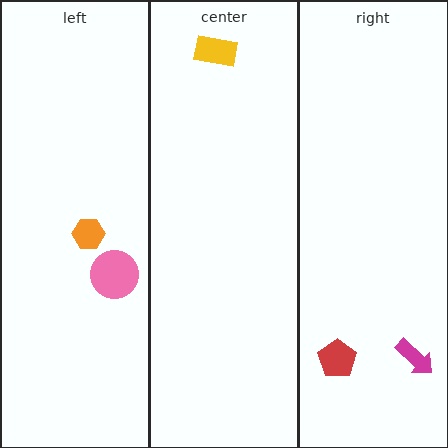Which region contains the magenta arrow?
The right region.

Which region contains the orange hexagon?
The left region.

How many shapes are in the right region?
2.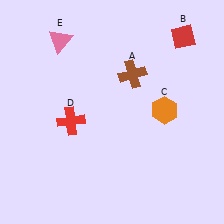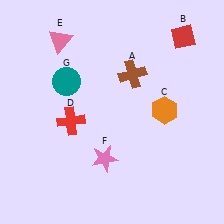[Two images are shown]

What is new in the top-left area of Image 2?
A teal circle (G) was added in the top-left area of Image 2.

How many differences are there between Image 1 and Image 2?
There are 2 differences between the two images.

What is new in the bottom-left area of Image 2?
A pink star (F) was added in the bottom-left area of Image 2.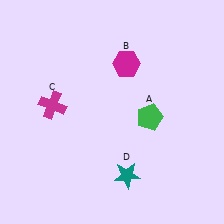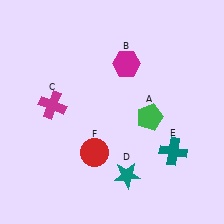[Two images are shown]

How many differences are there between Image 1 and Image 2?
There are 2 differences between the two images.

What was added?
A teal cross (E), a red circle (F) were added in Image 2.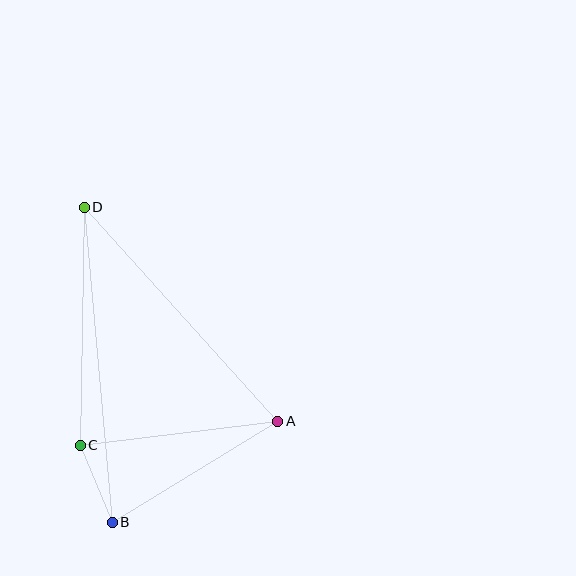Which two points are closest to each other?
Points B and C are closest to each other.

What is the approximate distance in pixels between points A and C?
The distance between A and C is approximately 199 pixels.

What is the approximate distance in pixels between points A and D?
The distance between A and D is approximately 288 pixels.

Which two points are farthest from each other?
Points B and D are farthest from each other.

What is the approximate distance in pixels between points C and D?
The distance between C and D is approximately 238 pixels.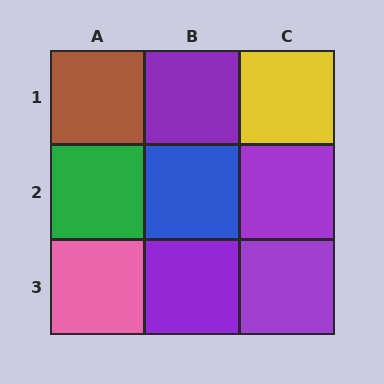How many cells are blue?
1 cell is blue.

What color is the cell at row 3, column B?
Purple.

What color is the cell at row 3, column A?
Pink.